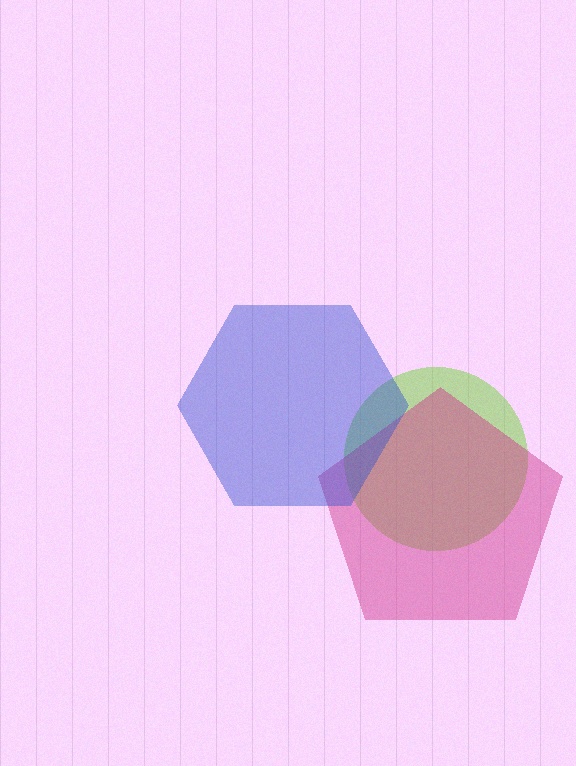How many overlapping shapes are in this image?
There are 3 overlapping shapes in the image.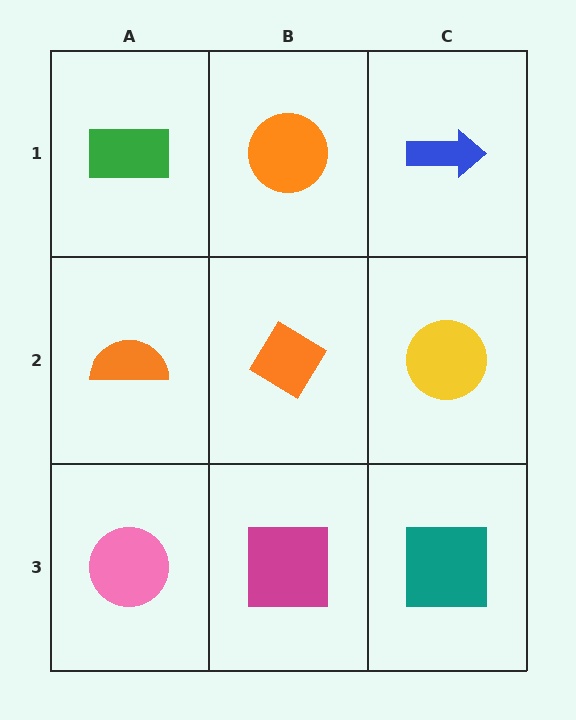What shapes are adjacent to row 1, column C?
A yellow circle (row 2, column C), an orange circle (row 1, column B).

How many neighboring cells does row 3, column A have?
2.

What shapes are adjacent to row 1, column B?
An orange diamond (row 2, column B), a green rectangle (row 1, column A), a blue arrow (row 1, column C).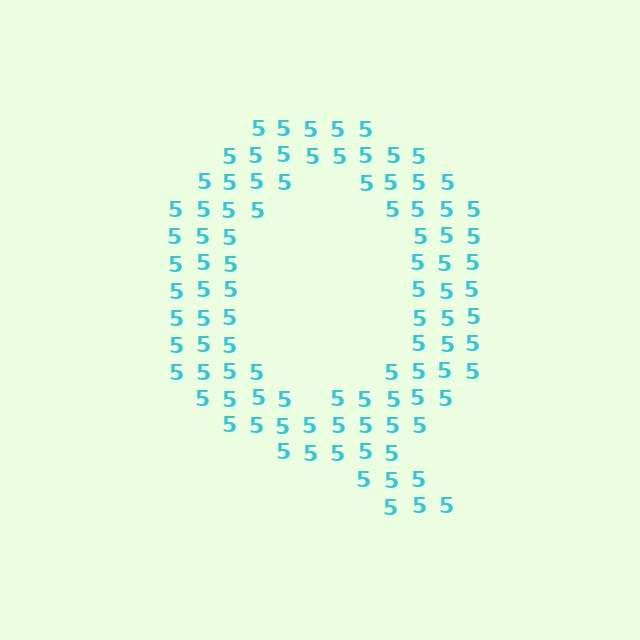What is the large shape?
The large shape is the letter Q.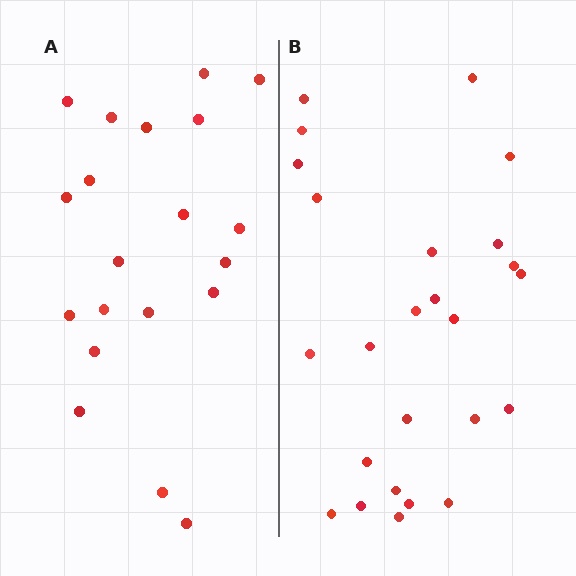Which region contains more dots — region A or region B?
Region B (the right region) has more dots.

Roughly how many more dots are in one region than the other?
Region B has about 5 more dots than region A.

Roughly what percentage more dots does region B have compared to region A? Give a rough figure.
About 25% more.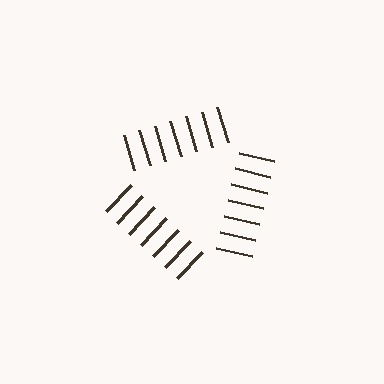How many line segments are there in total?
21 — 7 along each of the 3 edges.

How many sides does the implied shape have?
3 sides — the line-ends trace a triangle.